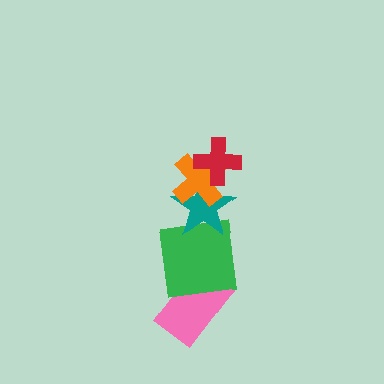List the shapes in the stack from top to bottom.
From top to bottom: the red cross, the orange cross, the teal star, the green square, the pink rectangle.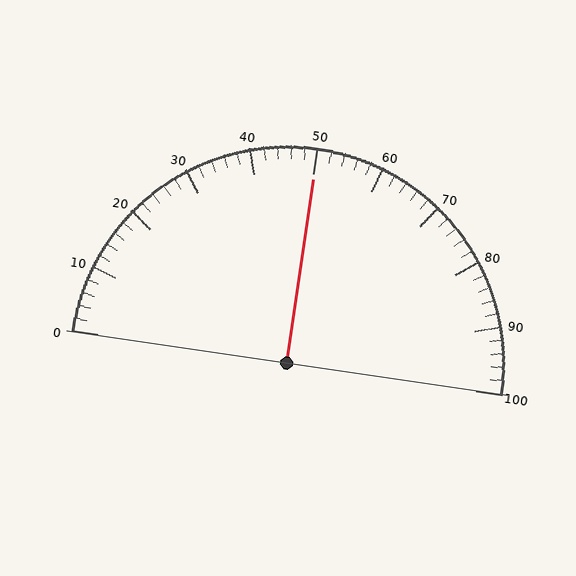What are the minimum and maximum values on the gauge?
The gauge ranges from 0 to 100.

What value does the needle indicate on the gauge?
The needle indicates approximately 50.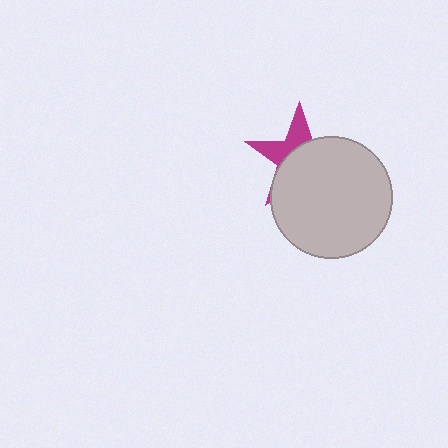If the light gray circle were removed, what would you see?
You would see the complete magenta star.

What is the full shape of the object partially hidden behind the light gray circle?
The partially hidden object is a magenta star.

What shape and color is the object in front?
The object in front is a light gray circle.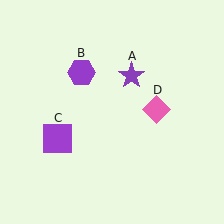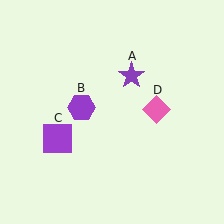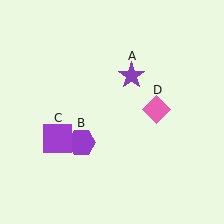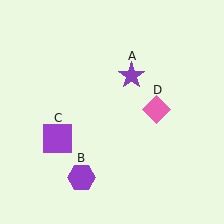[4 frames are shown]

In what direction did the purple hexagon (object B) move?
The purple hexagon (object B) moved down.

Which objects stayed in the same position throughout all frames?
Purple star (object A) and purple square (object C) and pink diamond (object D) remained stationary.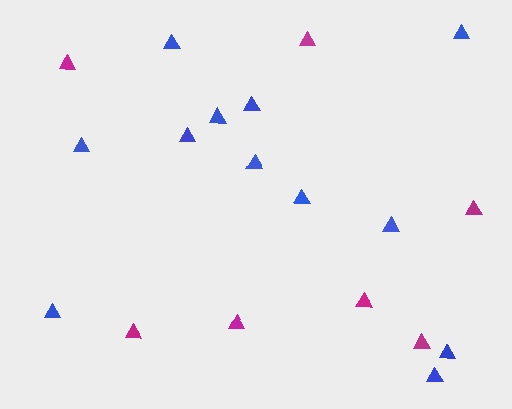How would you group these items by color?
There are 2 groups: one group of blue triangles (12) and one group of magenta triangles (7).